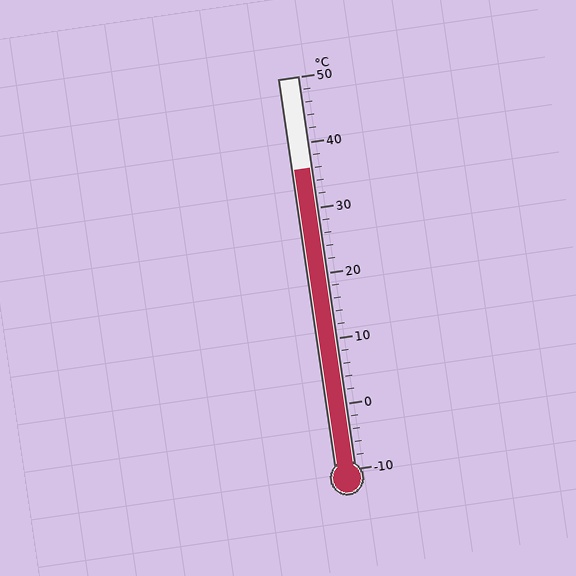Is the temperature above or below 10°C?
The temperature is above 10°C.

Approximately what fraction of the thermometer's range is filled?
The thermometer is filled to approximately 75% of its range.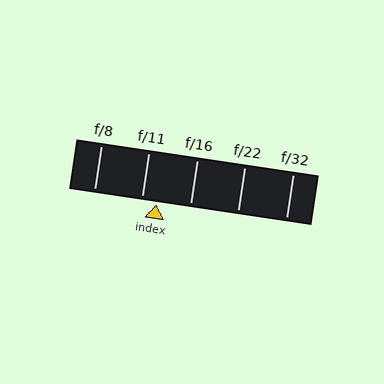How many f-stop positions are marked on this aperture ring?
There are 5 f-stop positions marked.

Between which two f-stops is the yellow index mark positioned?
The index mark is between f/11 and f/16.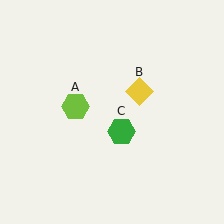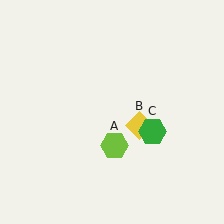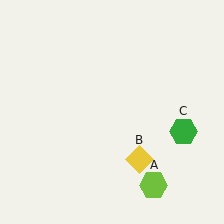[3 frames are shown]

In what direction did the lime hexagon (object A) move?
The lime hexagon (object A) moved down and to the right.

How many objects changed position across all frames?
3 objects changed position: lime hexagon (object A), yellow diamond (object B), green hexagon (object C).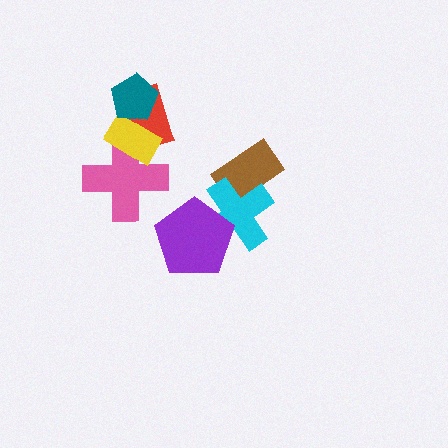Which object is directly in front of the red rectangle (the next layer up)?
The pink cross is directly in front of the red rectangle.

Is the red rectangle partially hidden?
Yes, it is partially covered by another shape.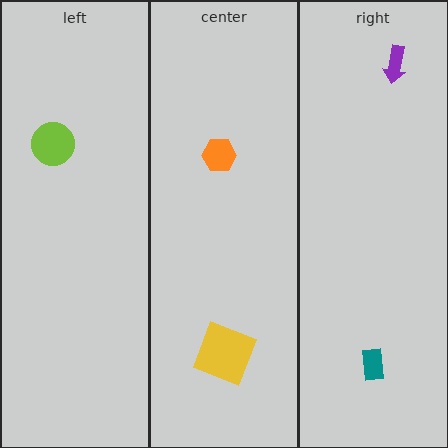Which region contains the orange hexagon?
The center region.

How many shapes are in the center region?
2.